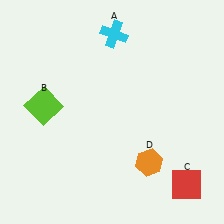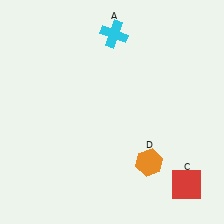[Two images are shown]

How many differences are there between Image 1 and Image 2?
There is 1 difference between the two images.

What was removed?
The lime square (B) was removed in Image 2.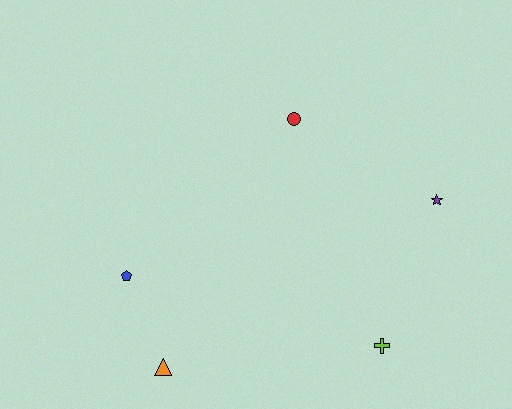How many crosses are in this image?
There is 1 cross.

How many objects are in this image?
There are 5 objects.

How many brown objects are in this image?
There are no brown objects.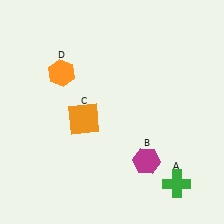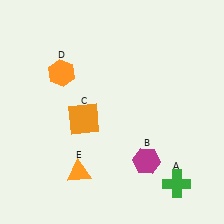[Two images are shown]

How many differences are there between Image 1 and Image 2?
There is 1 difference between the two images.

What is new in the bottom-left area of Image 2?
An orange triangle (E) was added in the bottom-left area of Image 2.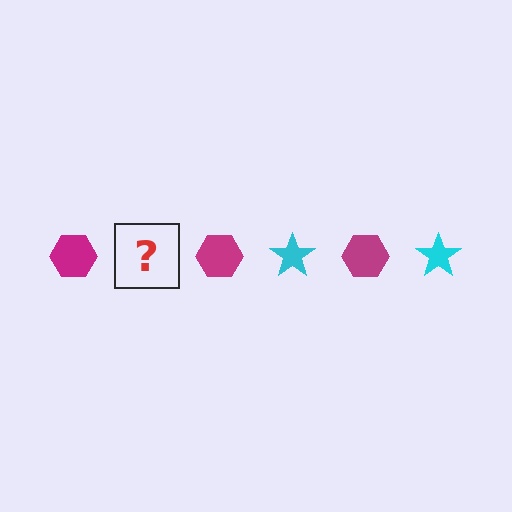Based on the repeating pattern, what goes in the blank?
The blank should be a cyan star.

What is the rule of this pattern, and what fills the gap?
The rule is that the pattern alternates between magenta hexagon and cyan star. The gap should be filled with a cyan star.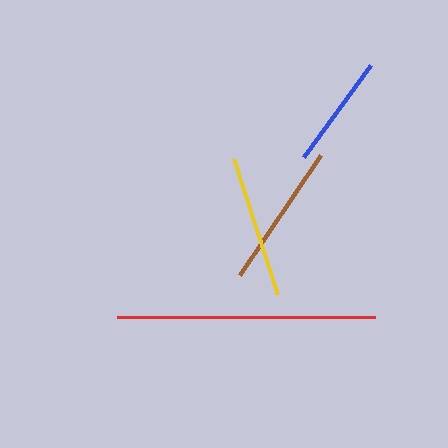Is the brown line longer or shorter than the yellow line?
The brown line is longer than the yellow line.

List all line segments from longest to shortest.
From longest to shortest: red, brown, yellow, blue.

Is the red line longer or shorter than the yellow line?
The red line is longer than the yellow line.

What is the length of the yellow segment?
The yellow segment is approximately 143 pixels long.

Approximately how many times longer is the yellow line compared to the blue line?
The yellow line is approximately 1.3 times the length of the blue line.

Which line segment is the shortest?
The blue line is the shortest at approximately 113 pixels.